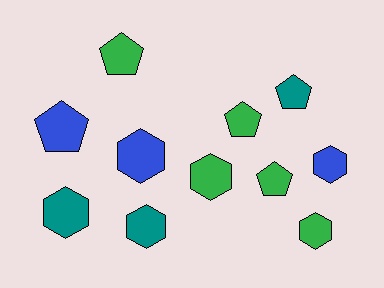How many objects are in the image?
There are 11 objects.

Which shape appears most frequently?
Hexagon, with 6 objects.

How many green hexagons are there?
There are 2 green hexagons.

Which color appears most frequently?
Green, with 5 objects.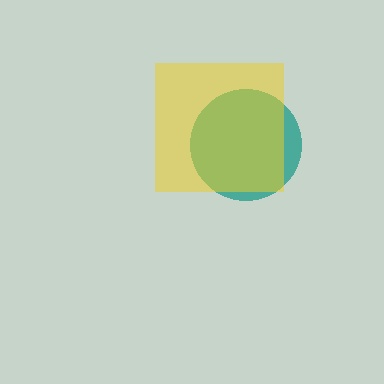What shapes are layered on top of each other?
The layered shapes are: a teal circle, a yellow square.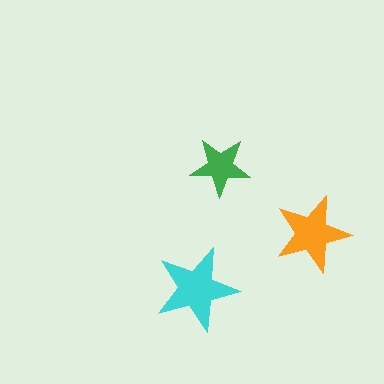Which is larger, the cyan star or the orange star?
The cyan one.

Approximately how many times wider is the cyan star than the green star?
About 1.5 times wider.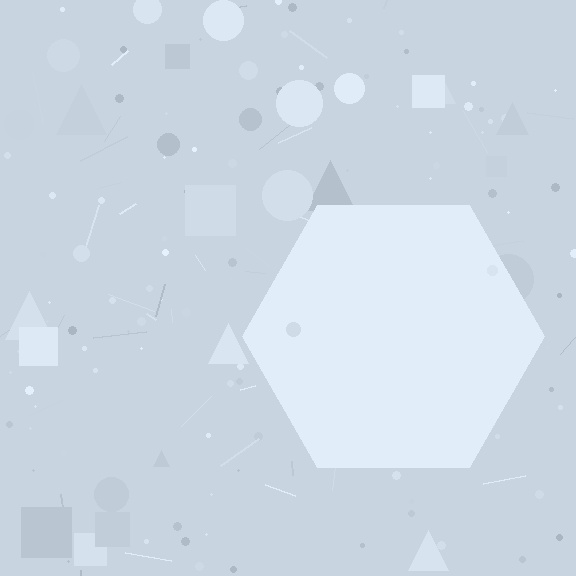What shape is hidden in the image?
A hexagon is hidden in the image.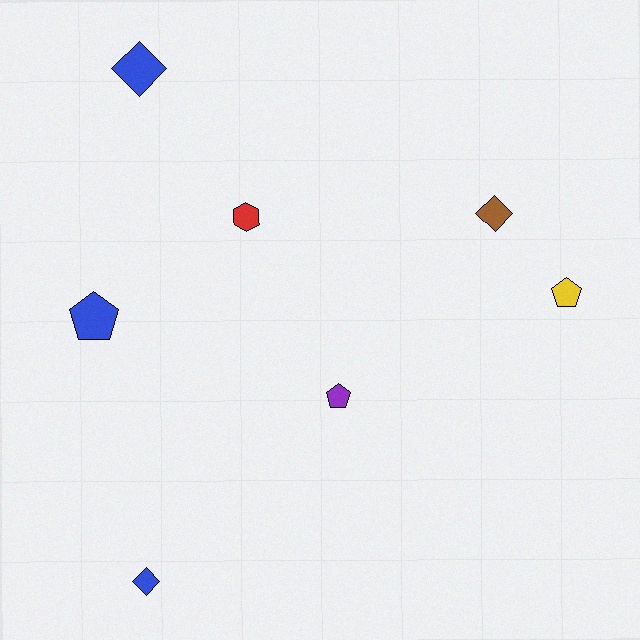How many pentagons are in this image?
There are 3 pentagons.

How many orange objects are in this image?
There are no orange objects.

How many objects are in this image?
There are 7 objects.